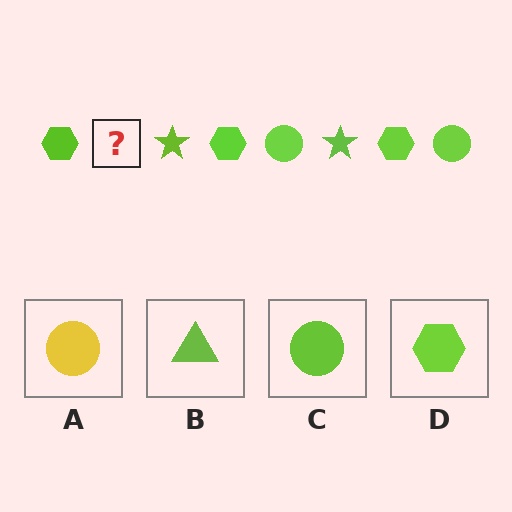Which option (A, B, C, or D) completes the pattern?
C.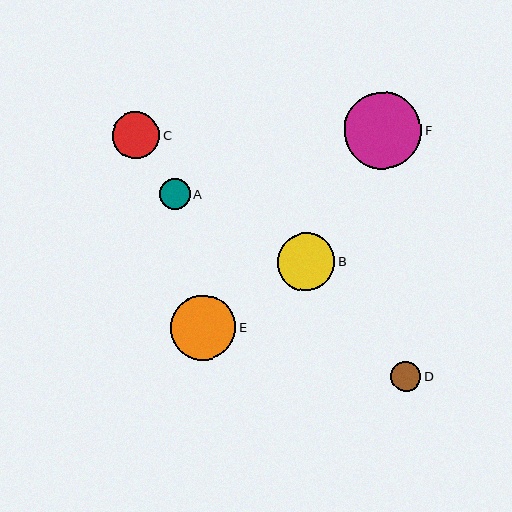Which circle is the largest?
Circle F is the largest with a size of approximately 77 pixels.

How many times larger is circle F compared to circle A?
Circle F is approximately 2.5 times the size of circle A.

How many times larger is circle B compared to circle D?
Circle B is approximately 1.9 times the size of circle D.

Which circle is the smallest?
Circle D is the smallest with a size of approximately 30 pixels.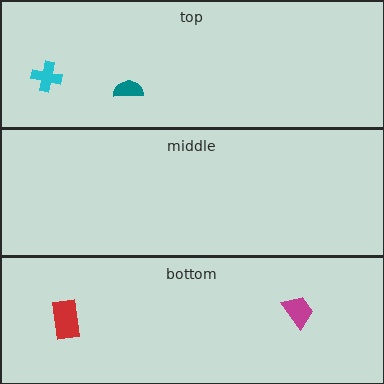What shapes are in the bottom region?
The red rectangle, the magenta trapezoid.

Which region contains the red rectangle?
The bottom region.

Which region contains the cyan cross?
The top region.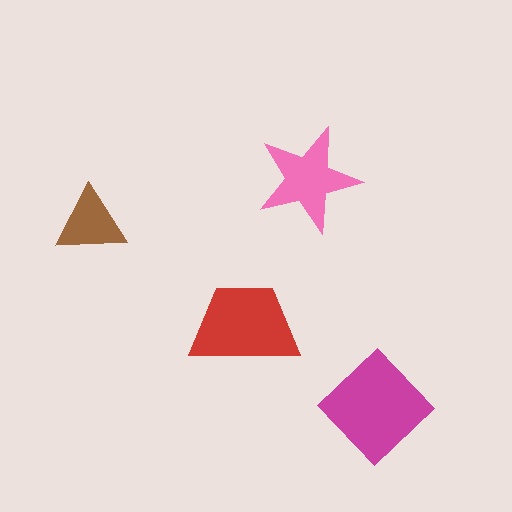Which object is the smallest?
The brown triangle.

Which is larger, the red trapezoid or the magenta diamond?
The magenta diamond.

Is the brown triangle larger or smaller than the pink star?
Smaller.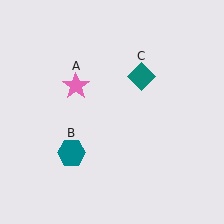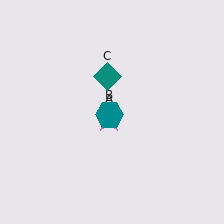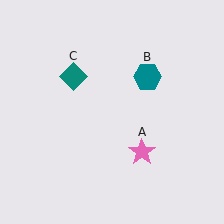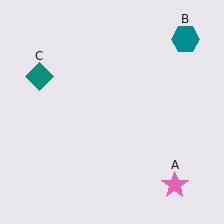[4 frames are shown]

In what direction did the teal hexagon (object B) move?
The teal hexagon (object B) moved up and to the right.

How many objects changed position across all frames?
3 objects changed position: pink star (object A), teal hexagon (object B), teal diamond (object C).